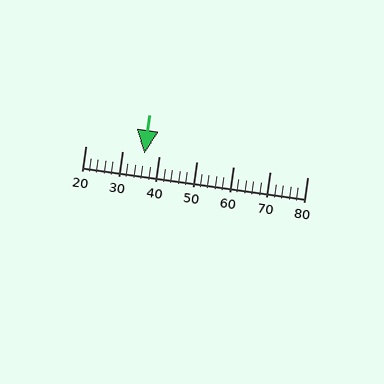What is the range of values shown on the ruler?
The ruler shows values from 20 to 80.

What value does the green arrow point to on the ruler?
The green arrow points to approximately 36.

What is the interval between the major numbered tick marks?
The major tick marks are spaced 10 units apart.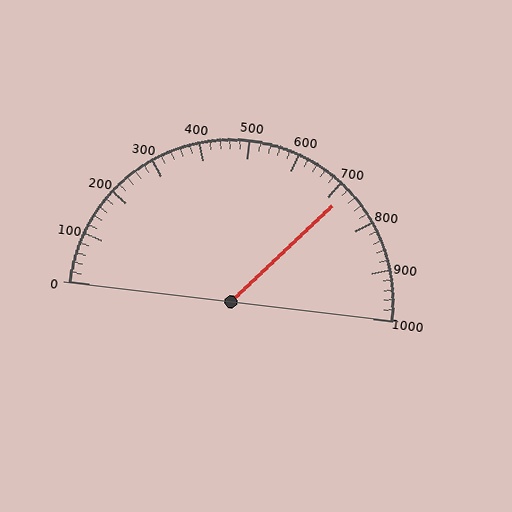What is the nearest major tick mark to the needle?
The nearest major tick mark is 700.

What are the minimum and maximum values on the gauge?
The gauge ranges from 0 to 1000.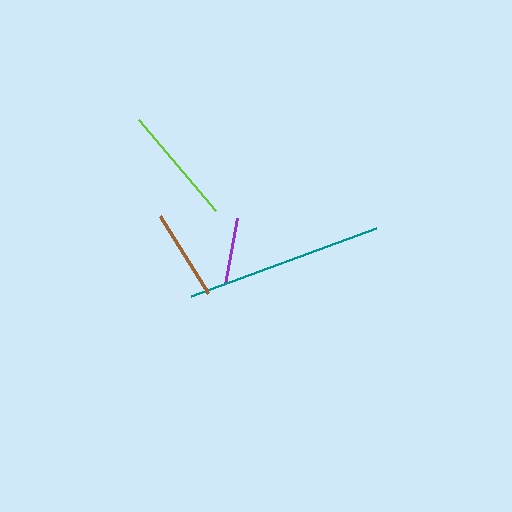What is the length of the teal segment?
The teal segment is approximately 197 pixels long.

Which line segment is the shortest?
The purple line is the shortest at approximately 67 pixels.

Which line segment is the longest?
The teal line is the longest at approximately 197 pixels.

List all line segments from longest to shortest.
From longest to shortest: teal, lime, brown, purple.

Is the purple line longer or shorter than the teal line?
The teal line is longer than the purple line.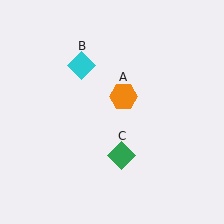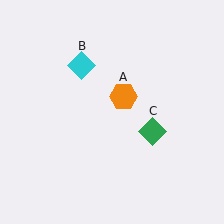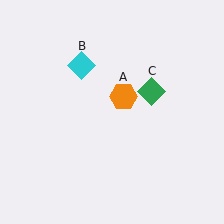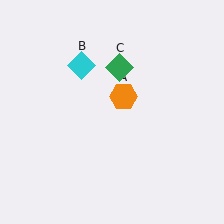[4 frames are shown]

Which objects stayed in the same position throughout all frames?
Orange hexagon (object A) and cyan diamond (object B) remained stationary.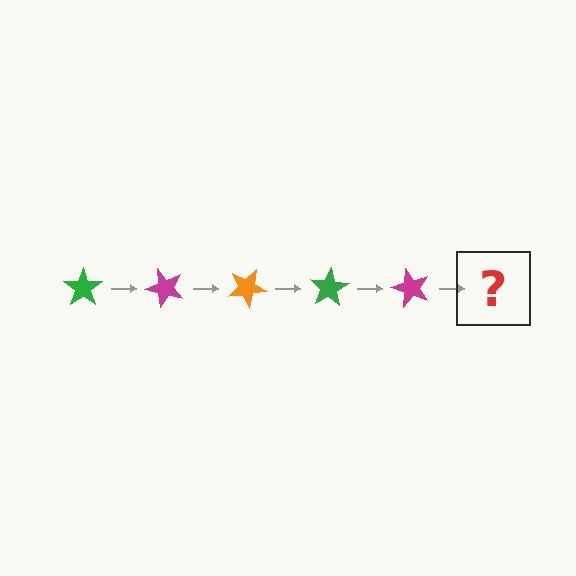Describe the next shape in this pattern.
It should be an orange star, rotated 250 degrees from the start.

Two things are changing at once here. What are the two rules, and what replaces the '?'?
The two rules are that it rotates 50 degrees each step and the color cycles through green, magenta, and orange. The '?' should be an orange star, rotated 250 degrees from the start.